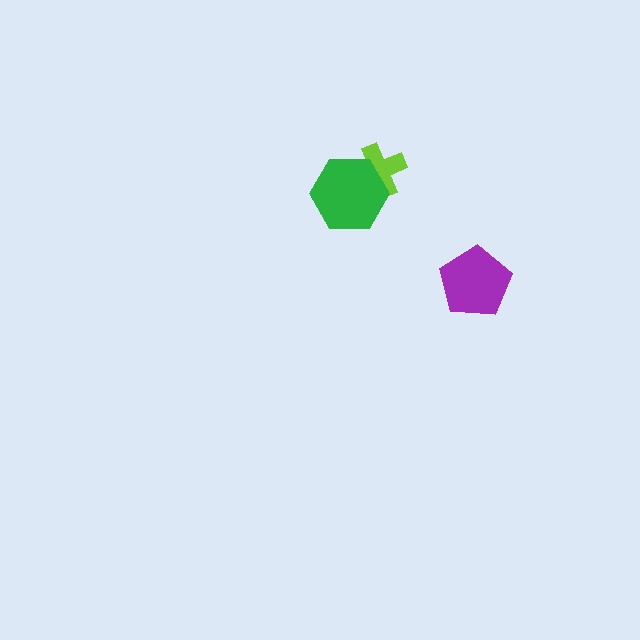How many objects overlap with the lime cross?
1 object overlaps with the lime cross.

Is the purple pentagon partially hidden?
No, no other shape covers it.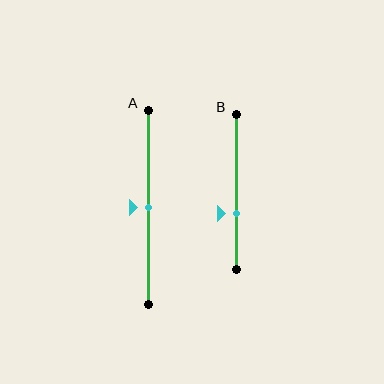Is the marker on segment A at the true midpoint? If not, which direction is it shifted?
Yes, the marker on segment A is at the true midpoint.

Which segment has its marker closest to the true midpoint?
Segment A has its marker closest to the true midpoint.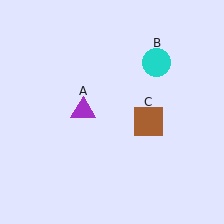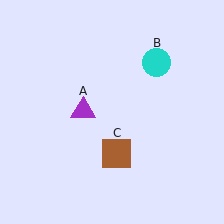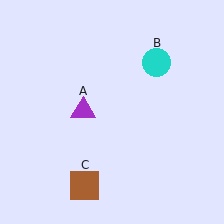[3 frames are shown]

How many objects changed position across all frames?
1 object changed position: brown square (object C).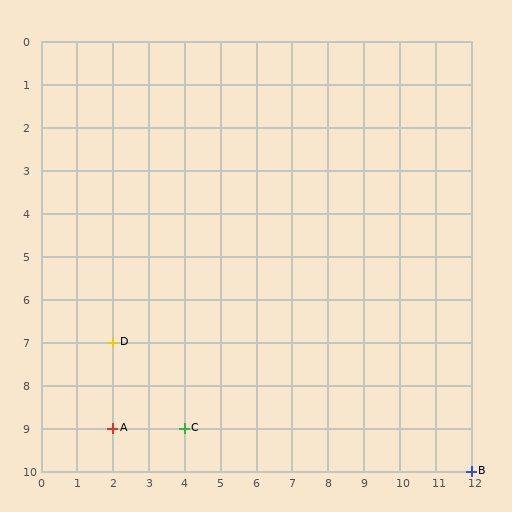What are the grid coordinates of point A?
Point A is at grid coordinates (2, 9).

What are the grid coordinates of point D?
Point D is at grid coordinates (2, 7).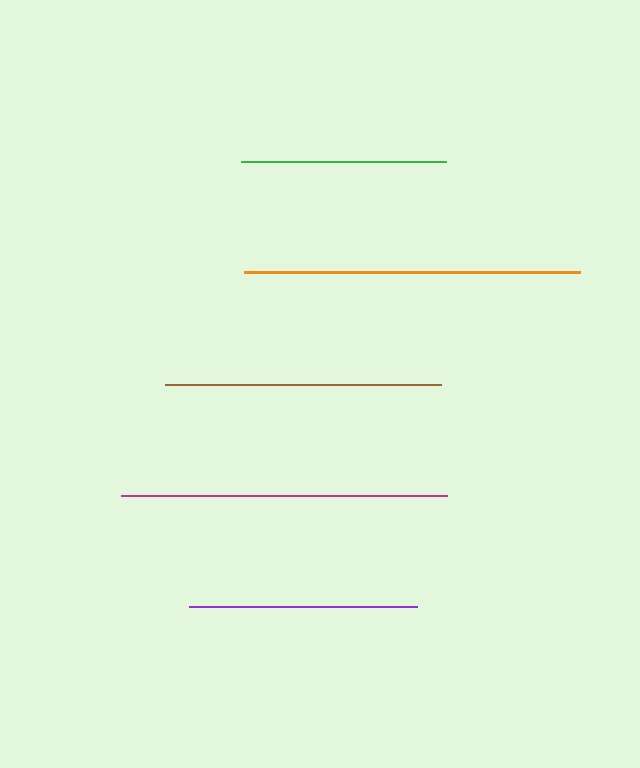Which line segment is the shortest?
The green line is the shortest at approximately 204 pixels.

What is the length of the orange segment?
The orange segment is approximately 336 pixels long.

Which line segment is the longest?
The orange line is the longest at approximately 336 pixels.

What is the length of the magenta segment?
The magenta segment is approximately 326 pixels long.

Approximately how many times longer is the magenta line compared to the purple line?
The magenta line is approximately 1.4 times the length of the purple line.